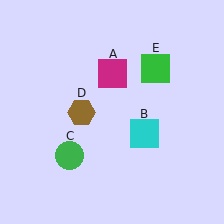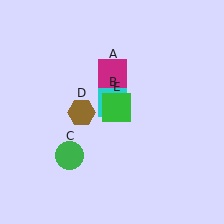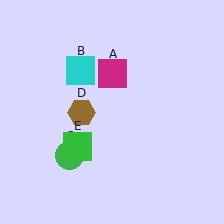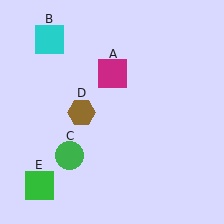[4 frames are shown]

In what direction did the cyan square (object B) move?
The cyan square (object B) moved up and to the left.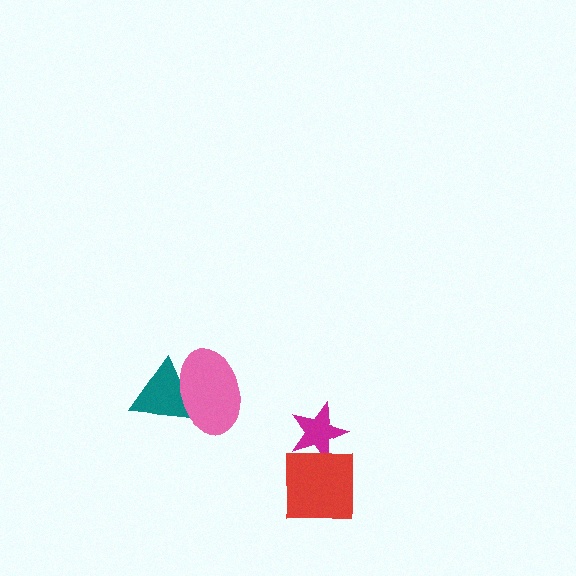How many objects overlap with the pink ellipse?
1 object overlaps with the pink ellipse.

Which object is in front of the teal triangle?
The pink ellipse is in front of the teal triangle.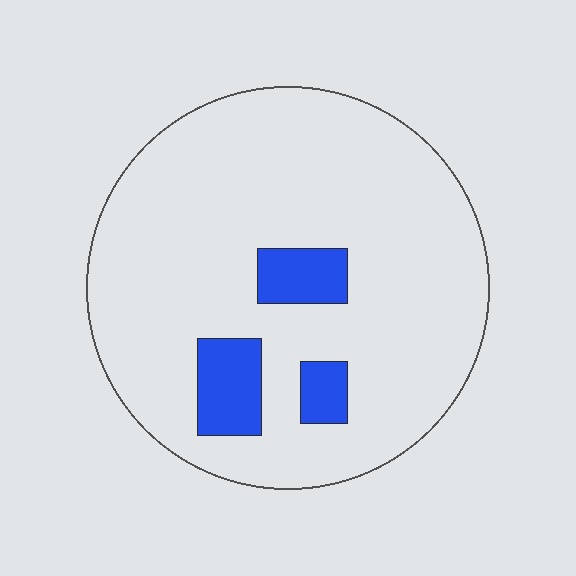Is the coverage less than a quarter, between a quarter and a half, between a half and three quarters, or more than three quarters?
Less than a quarter.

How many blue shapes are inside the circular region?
3.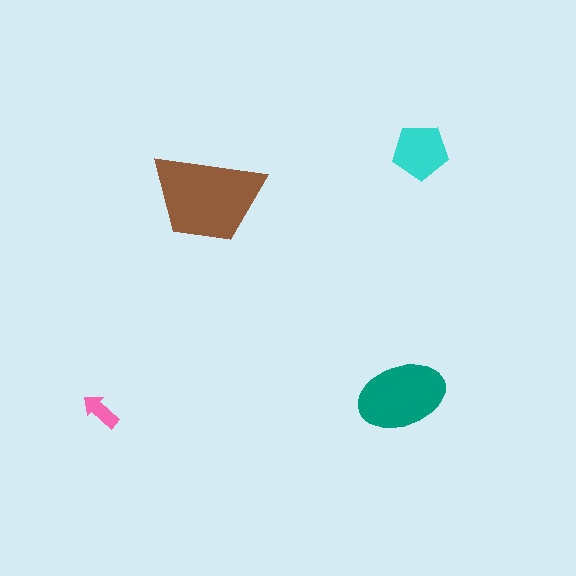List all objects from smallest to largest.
The pink arrow, the cyan pentagon, the teal ellipse, the brown trapezoid.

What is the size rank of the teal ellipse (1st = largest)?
2nd.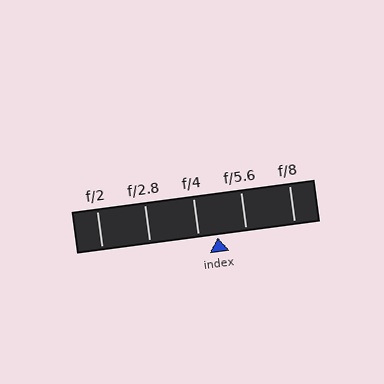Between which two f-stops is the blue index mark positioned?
The index mark is between f/4 and f/5.6.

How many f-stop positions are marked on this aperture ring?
There are 5 f-stop positions marked.